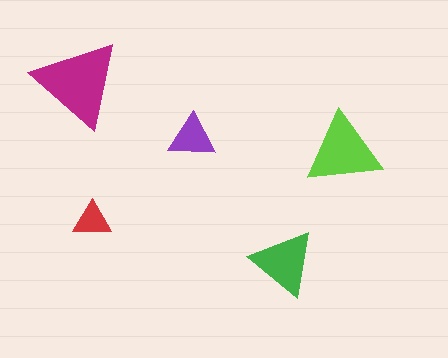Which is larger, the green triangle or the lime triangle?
The lime one.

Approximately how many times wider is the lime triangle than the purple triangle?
About 1.5 times wider.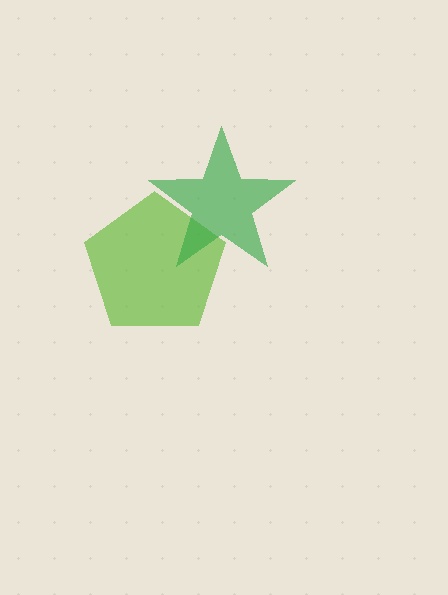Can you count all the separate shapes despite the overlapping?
Yes, there are 2 separate shapes.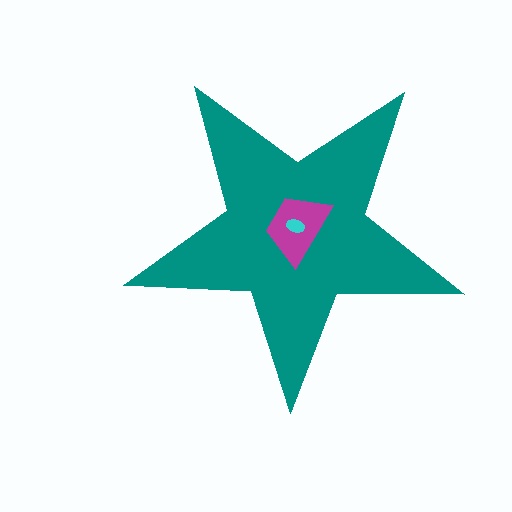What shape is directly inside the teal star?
The magenta trapezoid.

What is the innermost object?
The cyan ellipse.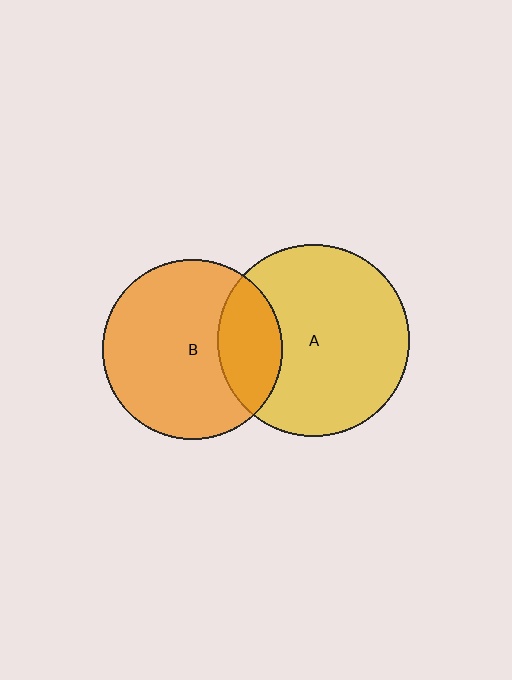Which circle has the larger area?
Circle A (yellow).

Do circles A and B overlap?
Yes.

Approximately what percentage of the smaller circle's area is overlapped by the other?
Approximately 25%.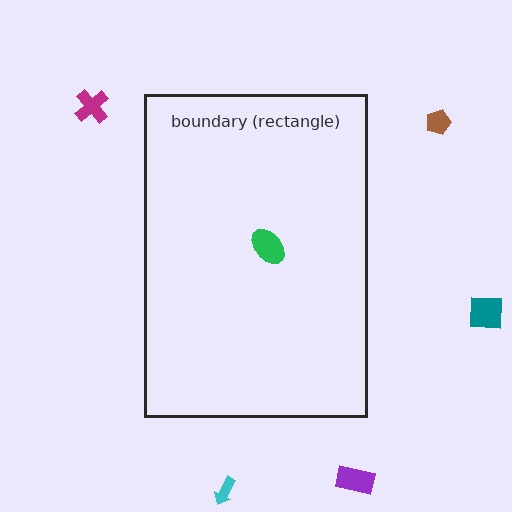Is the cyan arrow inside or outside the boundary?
Outside.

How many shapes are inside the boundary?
1 inside, 5 outside.